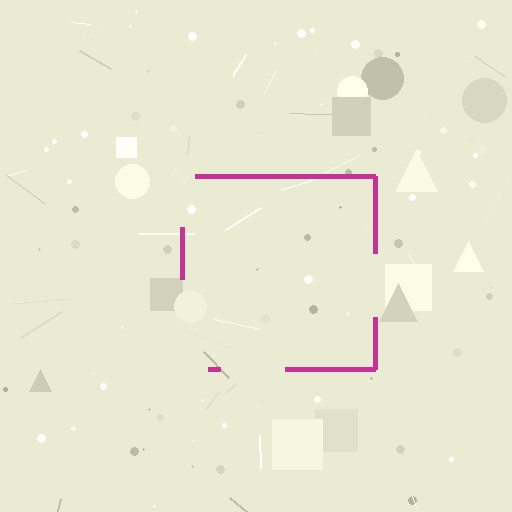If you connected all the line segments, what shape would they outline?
They would outline a square.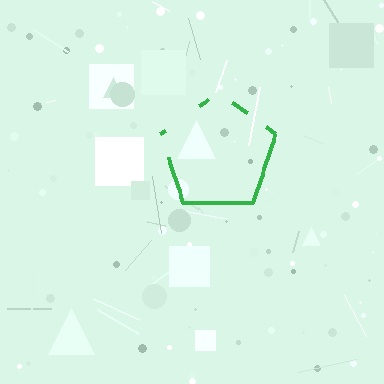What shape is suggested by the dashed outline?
The dashed outline suggests a pentagon.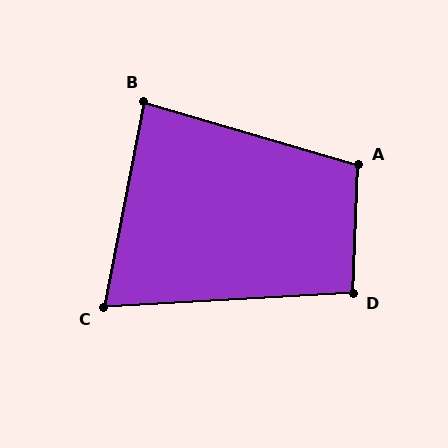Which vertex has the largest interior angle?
A, at approximately 104 degrees.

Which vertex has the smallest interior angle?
C, at approximately 76 degrees.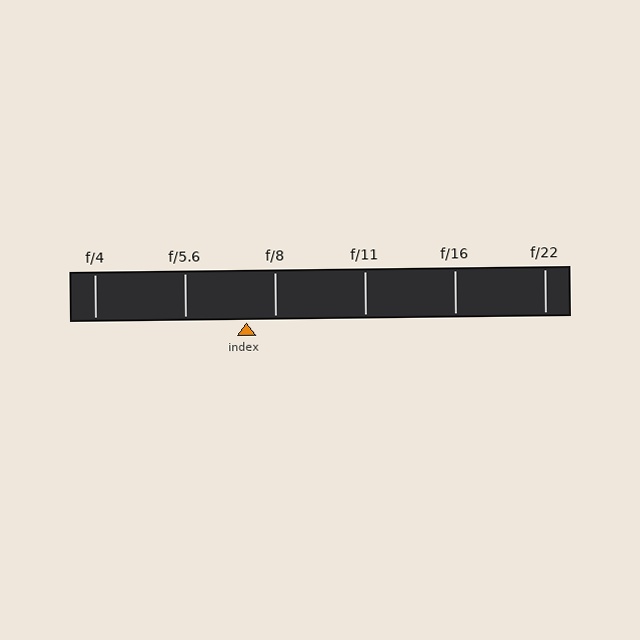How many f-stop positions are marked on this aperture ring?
There are 6 f-stop positions marked.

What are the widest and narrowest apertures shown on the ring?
The widest aperture shown is f/4 and the narrowest is f/22.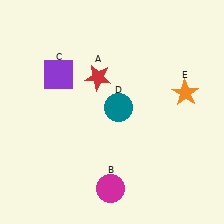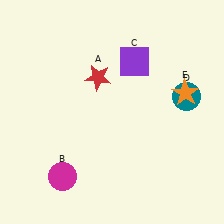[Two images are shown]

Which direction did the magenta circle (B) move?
The magenta circle (B) moved left.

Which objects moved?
The objects that moved are: the magenta circle (B), the purple square (C), the teal circle (D).